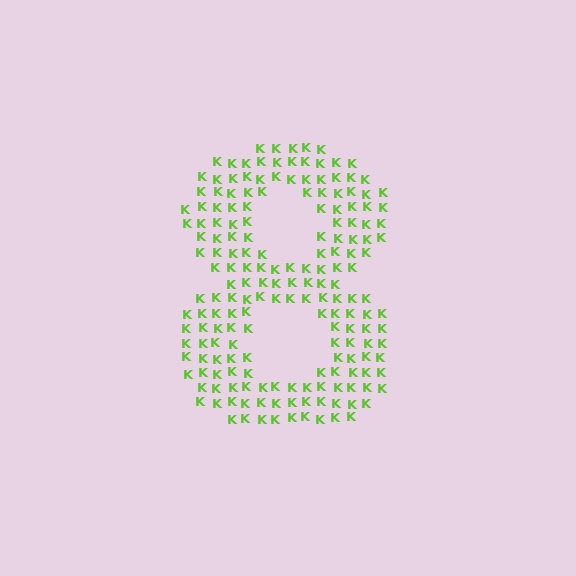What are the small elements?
The small elements are letter K's.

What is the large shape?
The large shape is the digit 8.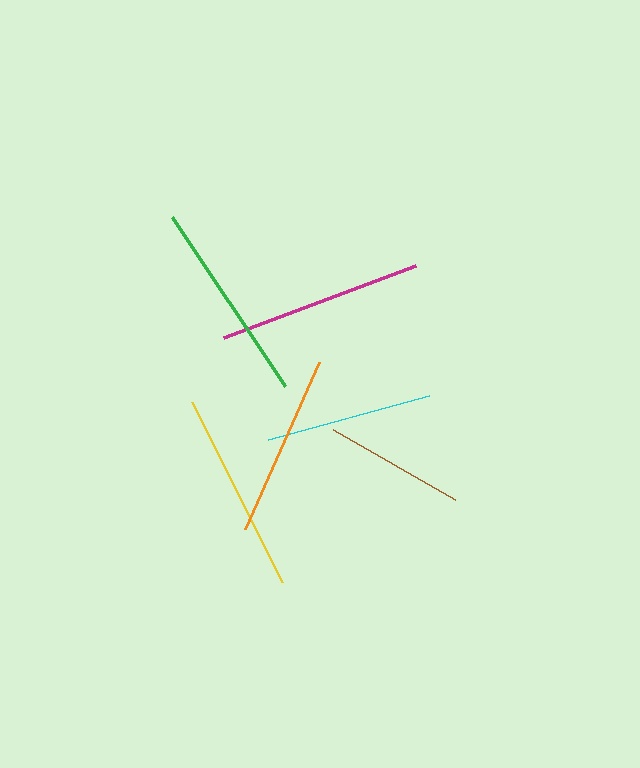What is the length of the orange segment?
The orange segment is approximately 183 pixels long.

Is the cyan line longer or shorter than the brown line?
The cyan line is longer than the brown line.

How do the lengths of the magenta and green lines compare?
The magenta and green lines are approximately the same length.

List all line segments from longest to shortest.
From longest to shortest: magenta, green, yellow, orange, cyan, brown.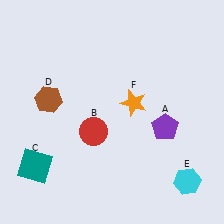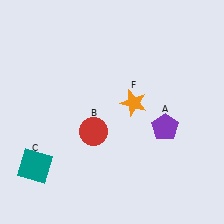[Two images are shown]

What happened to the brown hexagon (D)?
The brown hexagon (D) was removed in Image 2. It was in the top-left area of Image 1.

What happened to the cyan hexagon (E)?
The cyan hexagon (E) was removed in Image 2. It was in the bottom-right area of Image 1.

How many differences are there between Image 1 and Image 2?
There are 2 differences between the two images.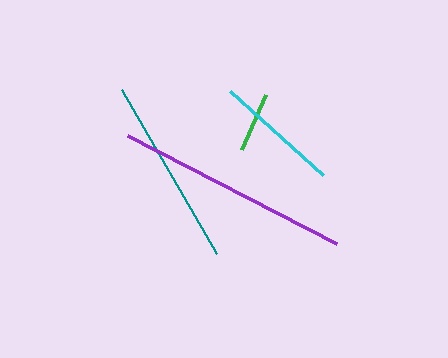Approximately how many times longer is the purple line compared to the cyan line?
The purple line is approximately 1.9 times the length of the cyan line.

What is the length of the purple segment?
The purple segment is approximately 235 pixels long.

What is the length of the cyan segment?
The cyan segment is approximately 125 pixels long.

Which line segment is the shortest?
The green line is the shortest at approximately 60 pixels.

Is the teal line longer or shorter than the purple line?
The purple line is longer than the teal line.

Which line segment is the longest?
The purple line is the longest at approximately 235 pixels.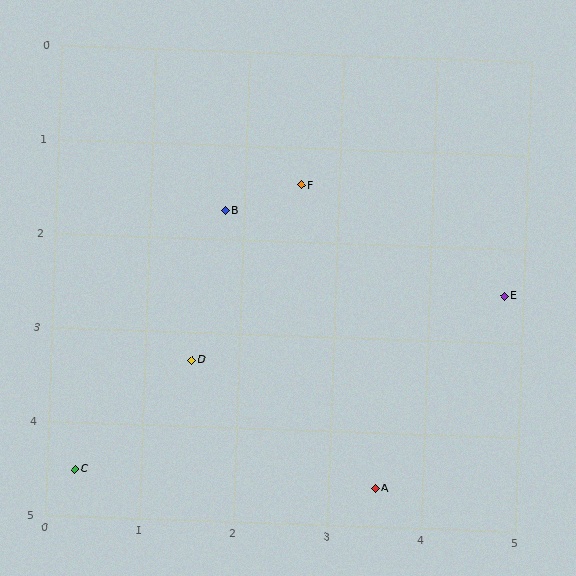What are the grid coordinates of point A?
Point A is at approximately (3.5, 4.6).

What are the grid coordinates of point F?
Point F is at approximately (2.6, 1.4).